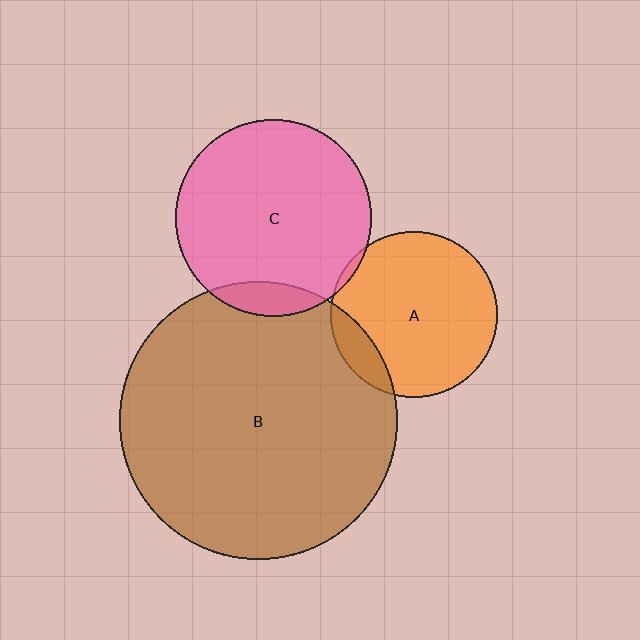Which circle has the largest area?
Circle B (brown).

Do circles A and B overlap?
Yes.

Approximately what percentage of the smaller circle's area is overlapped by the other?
Approximately 10%.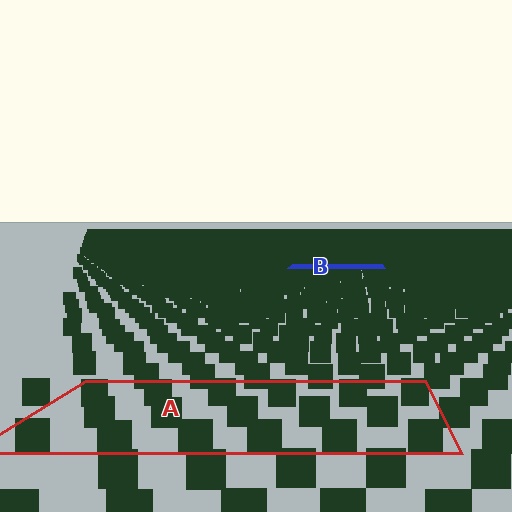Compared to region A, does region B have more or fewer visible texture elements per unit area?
Region B has more texture elements per unit area — they are packed more densely because it is farther away.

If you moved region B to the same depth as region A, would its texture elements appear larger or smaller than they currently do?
They would appear larger. At a closer depth, the same texture elements are projected at a bigger on-screen size.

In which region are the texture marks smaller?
The texture marks are smaller in region B, because it is farther away.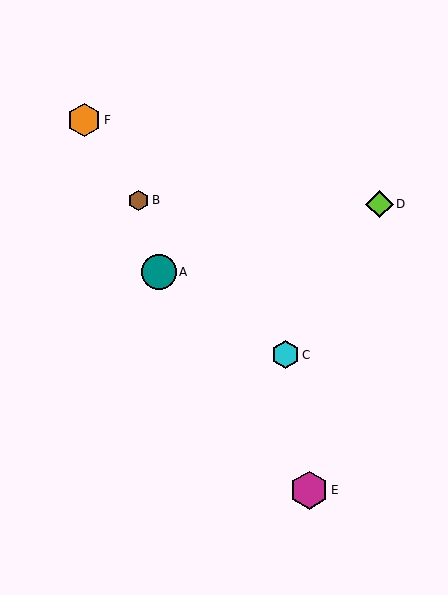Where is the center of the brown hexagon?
The center of the brown hexagon is at (138, 200).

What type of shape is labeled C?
Shape C is a cyan hexagon.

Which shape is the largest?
The magenta hexagon (labeled E) is the largest.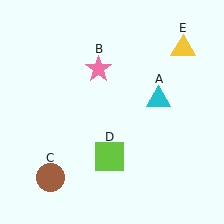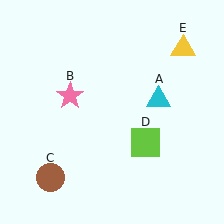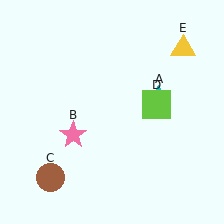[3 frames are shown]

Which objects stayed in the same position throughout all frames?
Cyan triangle (object A) and brown circle (object C) and yellow triangle (object E) remained stationary.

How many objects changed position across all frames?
2 objects changed position: pink star (object B), lime square (object D).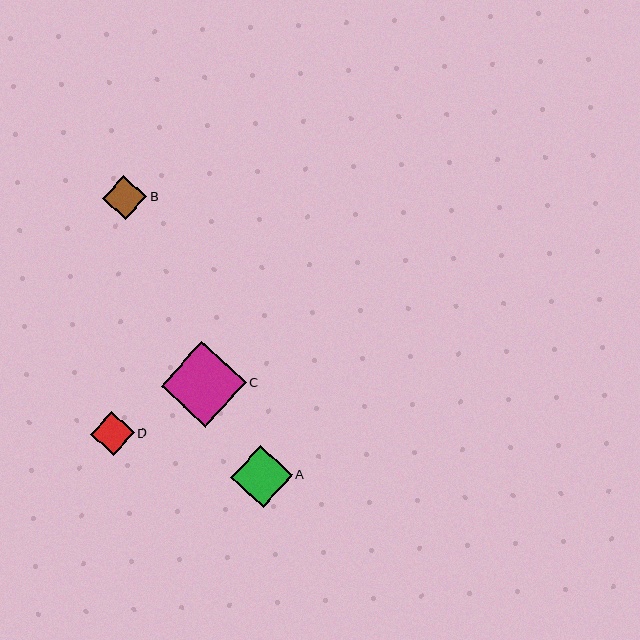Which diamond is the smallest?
Diamond B is the smallest with a size of approximately 44 pixels.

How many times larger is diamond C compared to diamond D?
Diamond C is approximately 1.9 times the size of diamond D.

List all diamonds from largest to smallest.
From largest to smallest: C, A, D, B.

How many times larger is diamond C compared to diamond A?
Diamond C is approximately 1.4 times the size of diamond A.